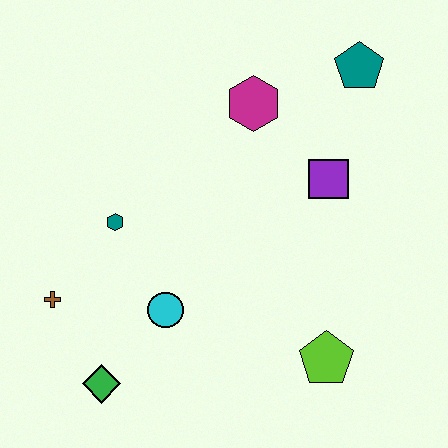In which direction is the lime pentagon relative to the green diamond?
The lime pentagon is to the right of the green diamond.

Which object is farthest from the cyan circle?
The teal pentagon is farthest from the cyan circle.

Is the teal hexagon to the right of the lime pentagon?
No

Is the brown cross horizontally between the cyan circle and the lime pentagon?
No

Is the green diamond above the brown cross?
No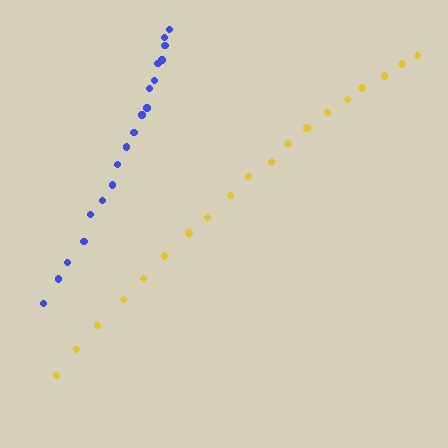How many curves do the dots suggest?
There are 2 distinct paths.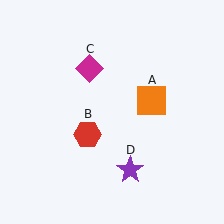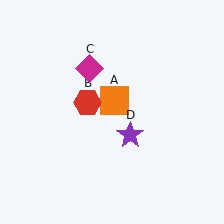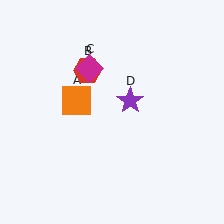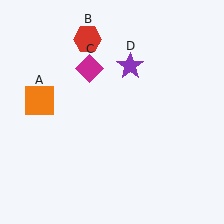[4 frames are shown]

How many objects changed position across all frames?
3 objects changed position: orange square (object A), red hexagon (object B), purple star (object D).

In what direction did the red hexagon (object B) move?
The red hexagon (object B) moved up.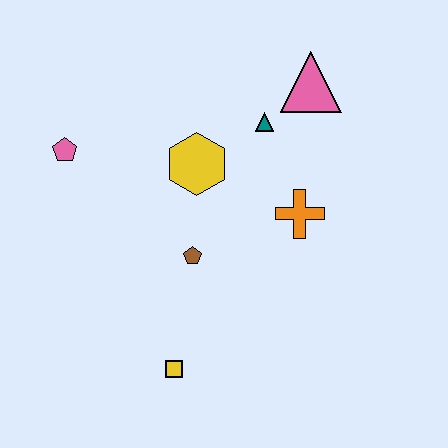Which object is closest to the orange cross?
The teal triangle is closest to the orange cross.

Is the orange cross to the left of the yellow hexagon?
No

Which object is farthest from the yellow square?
The pink triangle is farthest from the yellow square.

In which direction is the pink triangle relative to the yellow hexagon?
The pink triangle is to the right of the yellow hexagon.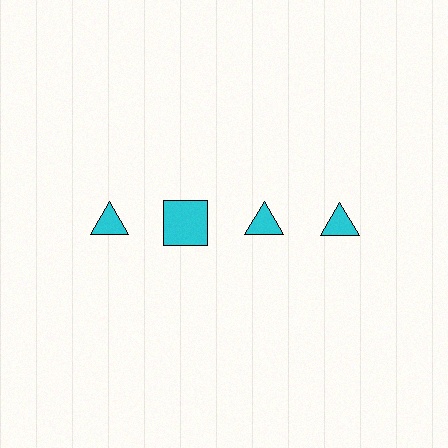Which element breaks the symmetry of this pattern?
The cyan square in the top row, second from left column breaks the symmetry. All other shapes are cyan triangles.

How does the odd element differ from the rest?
It has a different shape: square instead of triangle.